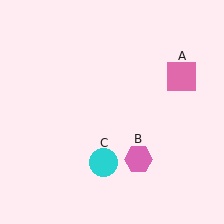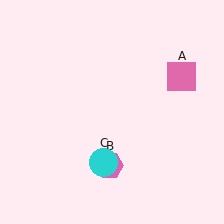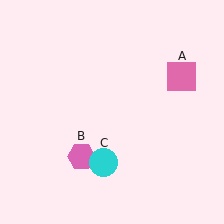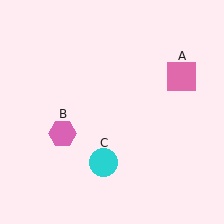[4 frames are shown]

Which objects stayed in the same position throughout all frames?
Pink square (object A) and cyan circle (object C) remained stationary.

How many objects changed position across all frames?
1 object changed position: pink hexagon (object B).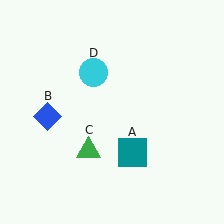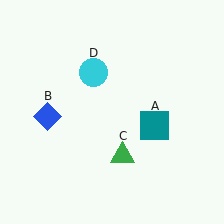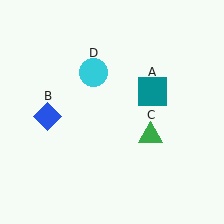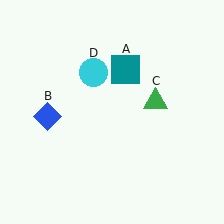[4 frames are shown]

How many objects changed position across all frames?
2 objects changed position: teal square (object A), green triangle (object C).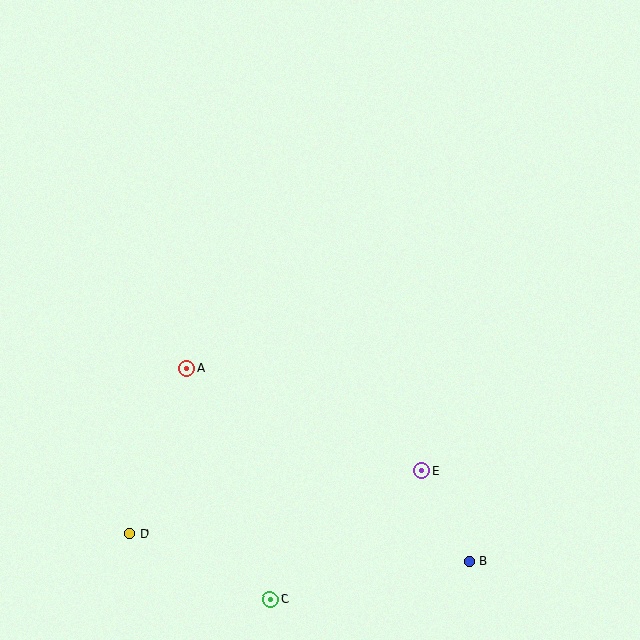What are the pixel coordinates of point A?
Point A is at (187, 368).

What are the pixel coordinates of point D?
Point D is at (130, 534).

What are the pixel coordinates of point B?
Point B is at (469, 561).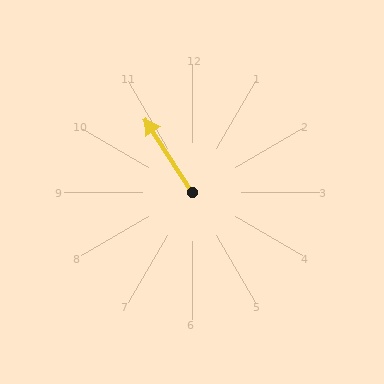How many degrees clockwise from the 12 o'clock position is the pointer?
Approximately 327 degrees.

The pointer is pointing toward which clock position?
Roughly 11 o'clock.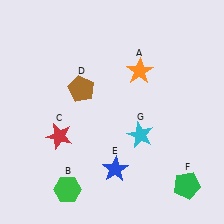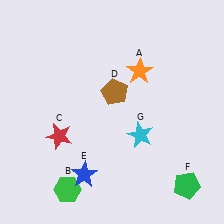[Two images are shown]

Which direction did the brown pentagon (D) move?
The brown pentagon (D) moved right.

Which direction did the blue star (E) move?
The blue star (E) moved left.